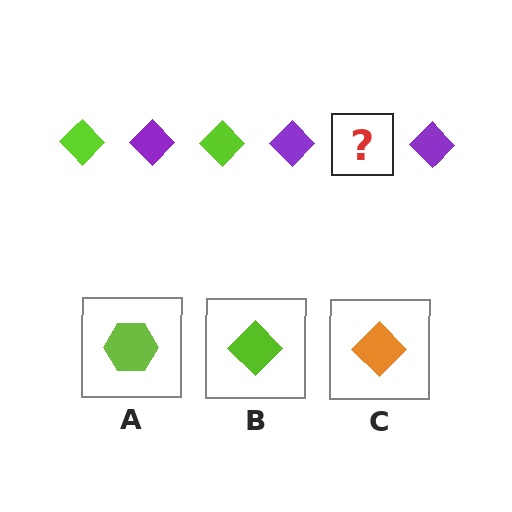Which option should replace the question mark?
Option B.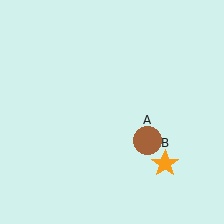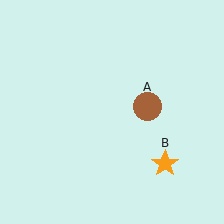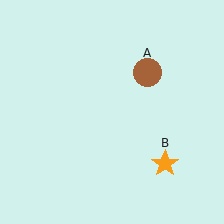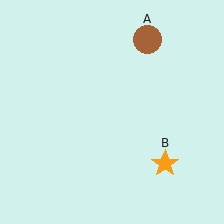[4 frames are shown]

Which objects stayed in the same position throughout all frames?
Orange star (object B) remained stationary.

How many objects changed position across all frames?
1 object changed position: brown circle (object A).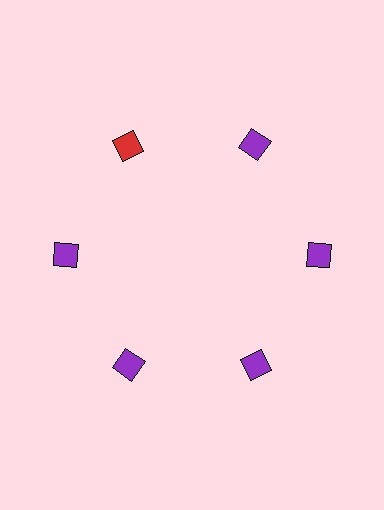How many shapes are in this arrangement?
There are 6 shapes arranged in a ring pattern.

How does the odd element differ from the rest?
It has a different color: red instead of purple.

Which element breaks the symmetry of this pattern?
The red diamond at roughly the 11 o'clock position breaks the symmetry. All other shapes are purple diamonds.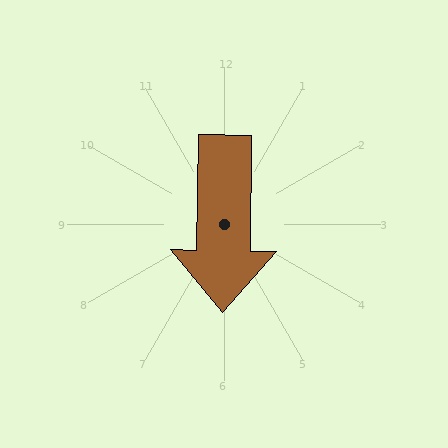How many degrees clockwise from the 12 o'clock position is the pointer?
Approximately 181 degrees.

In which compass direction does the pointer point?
South.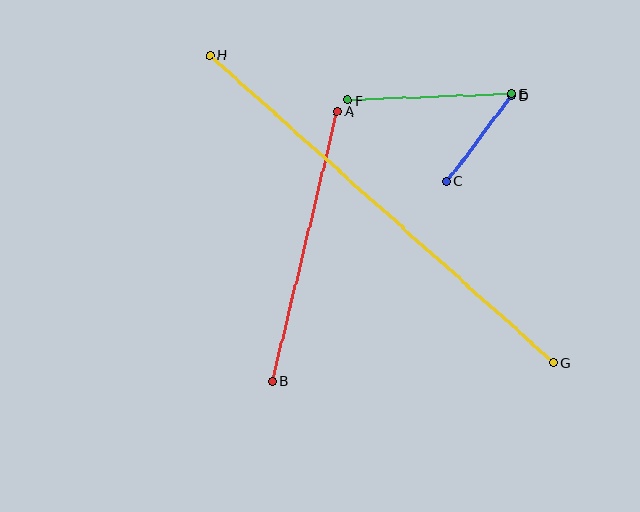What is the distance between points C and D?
The distance is approximately 108 pixels.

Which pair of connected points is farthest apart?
Points G and H are farthest apart.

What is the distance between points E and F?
The distance is approximately 164 pixels.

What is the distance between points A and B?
The distance is approximately 278 pixels.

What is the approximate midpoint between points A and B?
The midpoint is at approximately (305, 247) pixels.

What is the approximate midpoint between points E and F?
The midpoint is at approximately (430, 97) pixels.